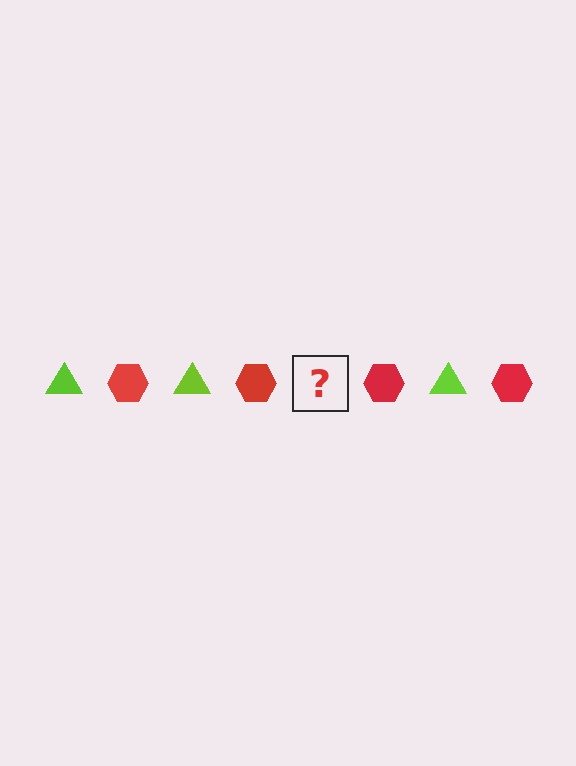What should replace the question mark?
The question mark should be replaced with a lime triangle.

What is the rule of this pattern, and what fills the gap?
The rule is that the pattern alternates between lime triangle and red hexagon. The gap should be filled with a lime triangle.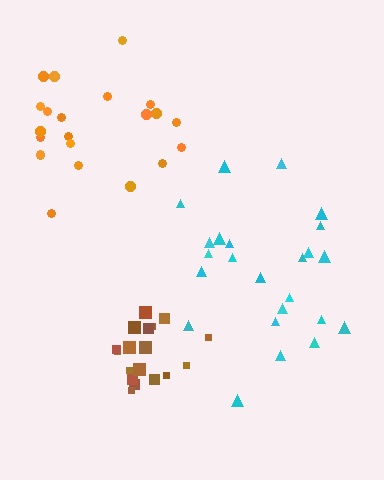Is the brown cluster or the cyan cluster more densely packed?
Brown.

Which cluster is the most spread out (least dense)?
Cyan.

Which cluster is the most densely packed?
Brown.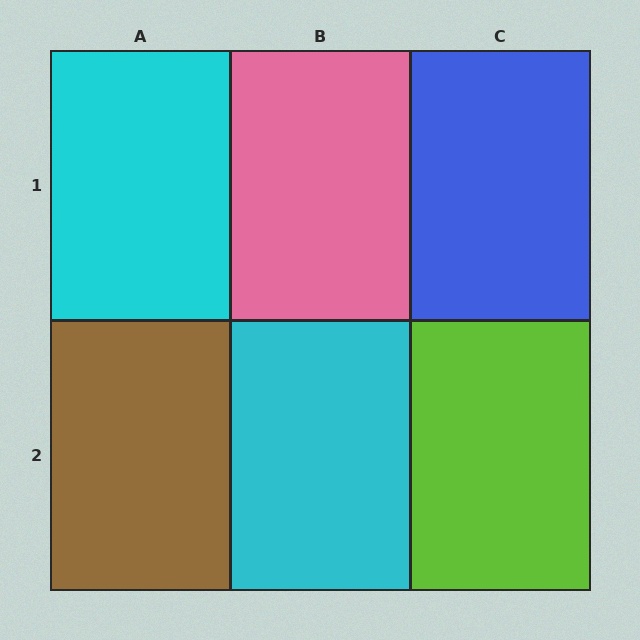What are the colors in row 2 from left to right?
Brown, cyan, lime.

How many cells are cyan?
2 cells are cyan.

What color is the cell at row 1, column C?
Blue.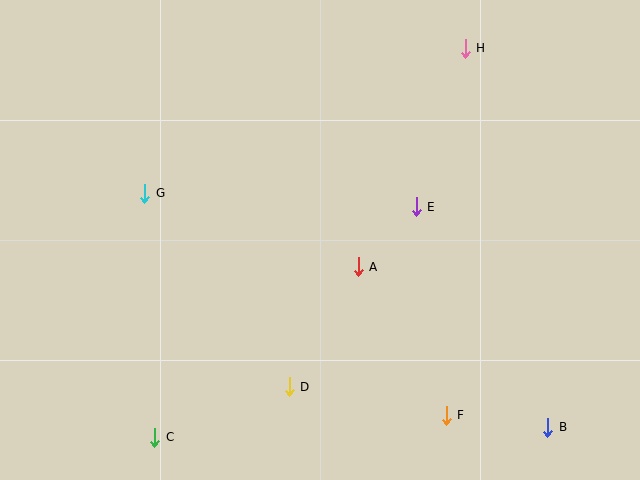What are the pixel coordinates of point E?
Point E is at (416, 207).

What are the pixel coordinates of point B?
Point B is at (548, 427).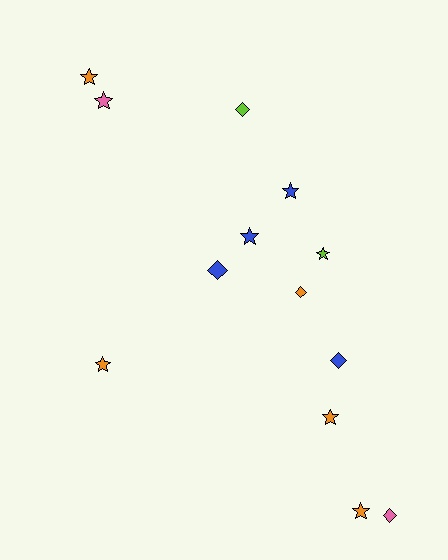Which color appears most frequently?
Orange, with 5 objects.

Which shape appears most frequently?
Star, with 8 objects.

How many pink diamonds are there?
There is 1 pink diamond.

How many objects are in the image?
There are 13 objects.